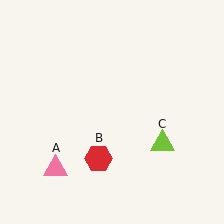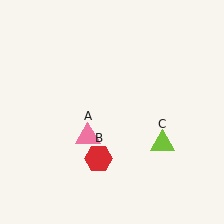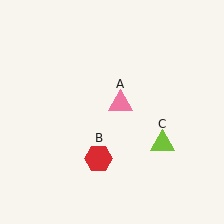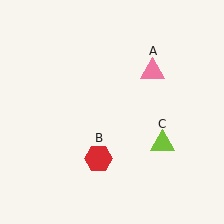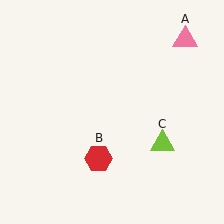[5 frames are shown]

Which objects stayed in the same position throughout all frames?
Red hexagon (object B) and lime triangle (object C) remained stationary.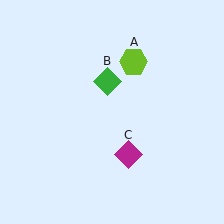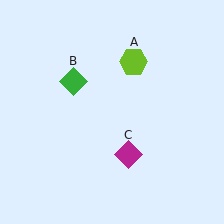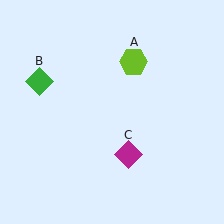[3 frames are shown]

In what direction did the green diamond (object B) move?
The green diamond (object B) moved left.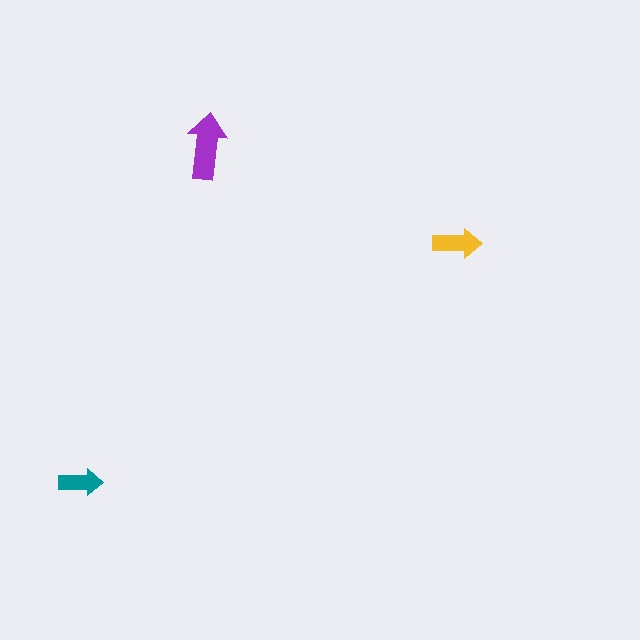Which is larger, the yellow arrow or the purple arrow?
The purple one.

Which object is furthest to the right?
The yellow arrow is rightmost.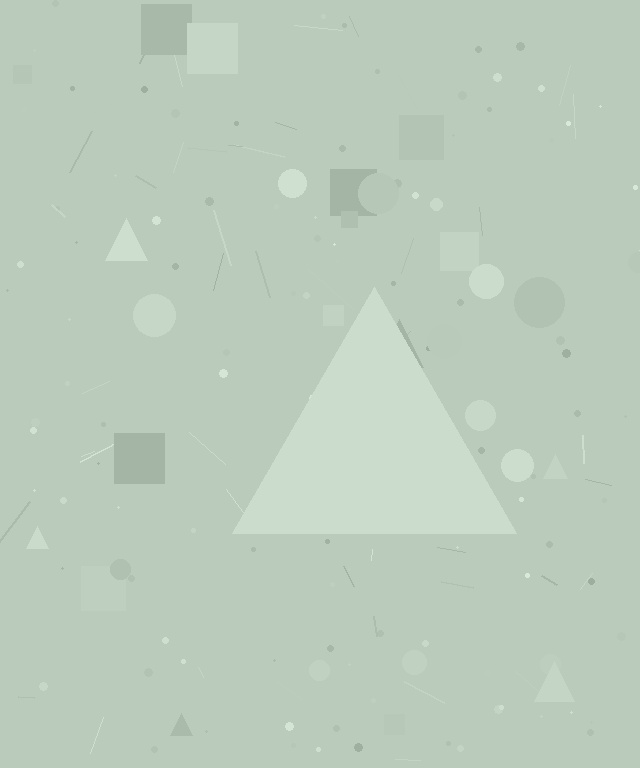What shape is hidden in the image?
A triangle is hidden in the image.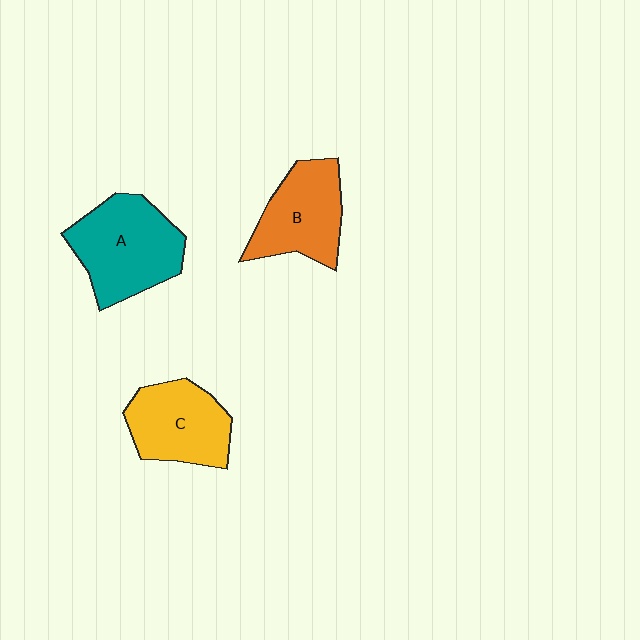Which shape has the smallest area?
Shape B (orange).